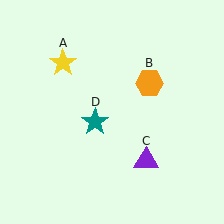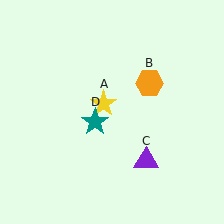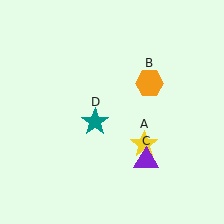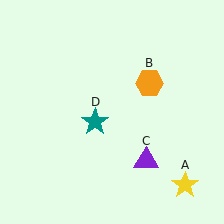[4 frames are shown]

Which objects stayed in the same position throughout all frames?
Orange hexagon (object B) and purple triangle (object C) and teal star (object D) remained stationary.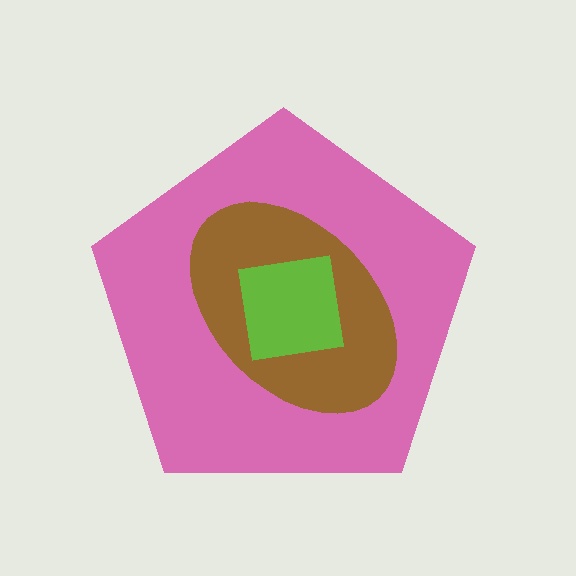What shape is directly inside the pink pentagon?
The brown ellipse.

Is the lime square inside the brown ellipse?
Yes.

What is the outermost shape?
The pink pentagon.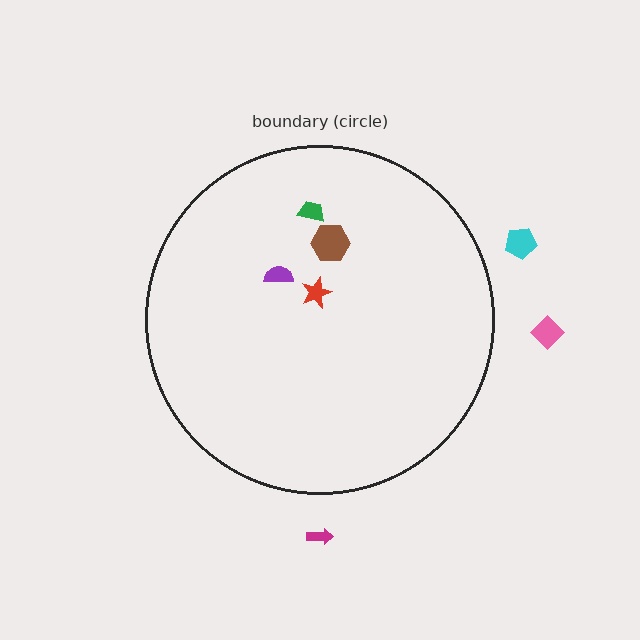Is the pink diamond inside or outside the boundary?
Outside.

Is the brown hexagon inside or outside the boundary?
Inside.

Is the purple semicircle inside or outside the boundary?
Inside.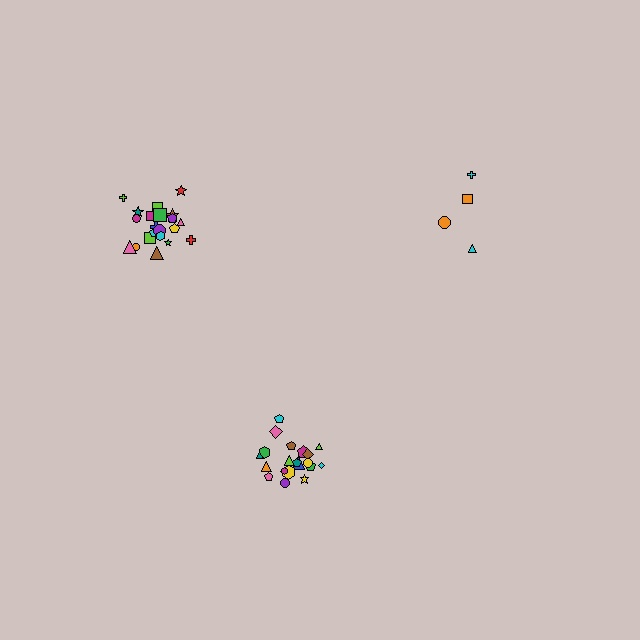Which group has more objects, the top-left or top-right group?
The top-left group.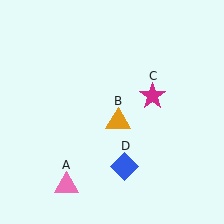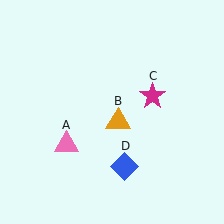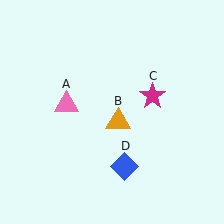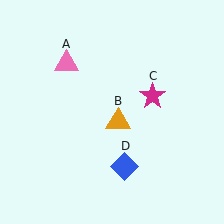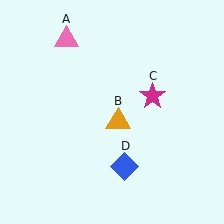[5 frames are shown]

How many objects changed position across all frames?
1 object changed position: pink triangle (object A).